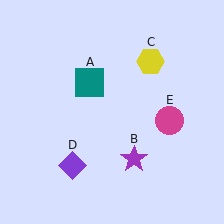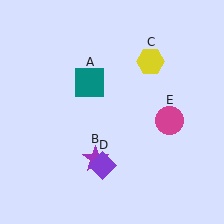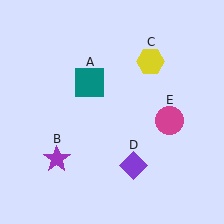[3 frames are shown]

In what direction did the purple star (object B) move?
The purple star (object B) moved left.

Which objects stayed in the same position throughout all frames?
Teal square (object A) and yellow hexagon (object C) and magenta circle (object E) remained stationary.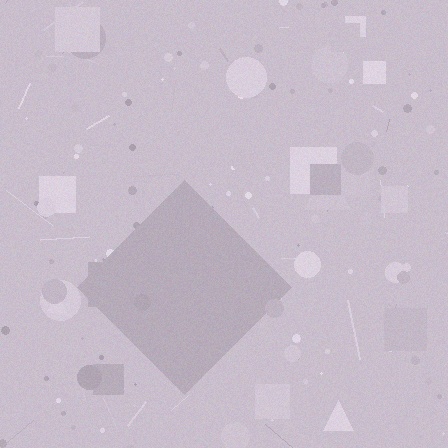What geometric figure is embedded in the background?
A diamond is embedded in the background.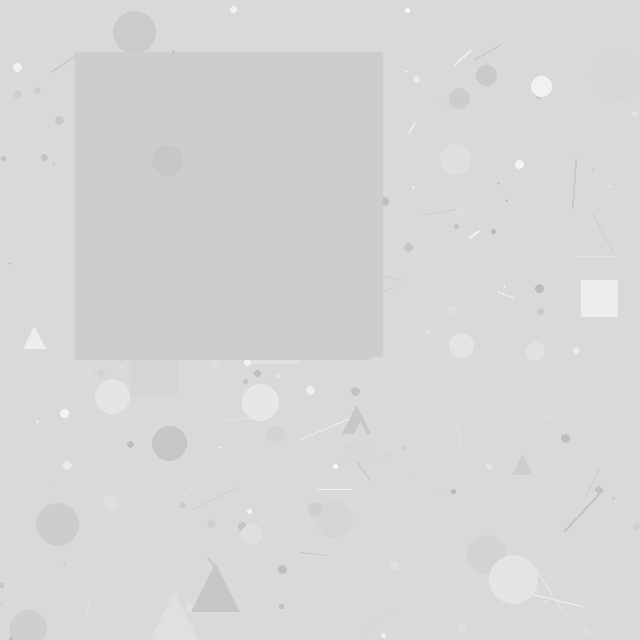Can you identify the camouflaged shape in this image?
The camouflaged shape is a square.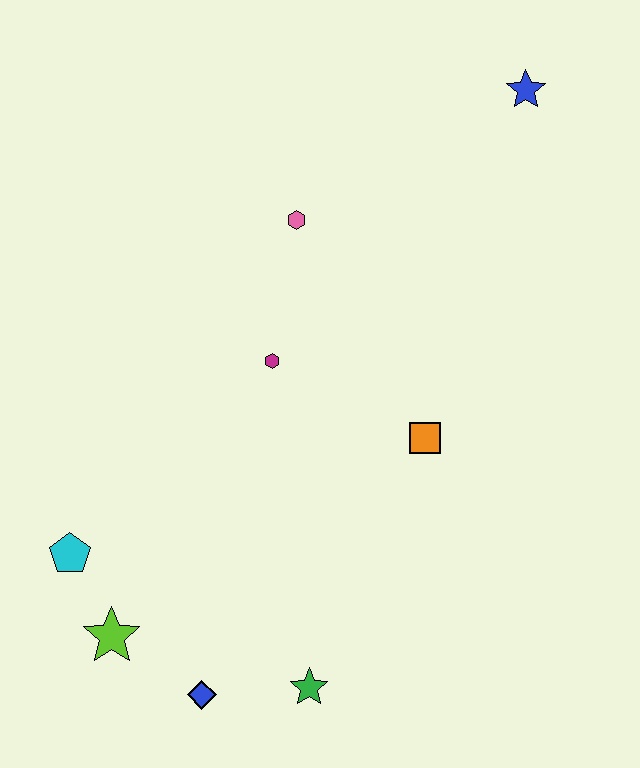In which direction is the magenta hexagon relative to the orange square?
The magenta hexagon is to the left of the orange square.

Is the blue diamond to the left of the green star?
Yes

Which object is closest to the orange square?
The magenta hexagon is closest to the orange square.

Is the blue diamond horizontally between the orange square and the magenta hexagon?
No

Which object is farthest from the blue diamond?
The blue star is farthest from the blue diamond.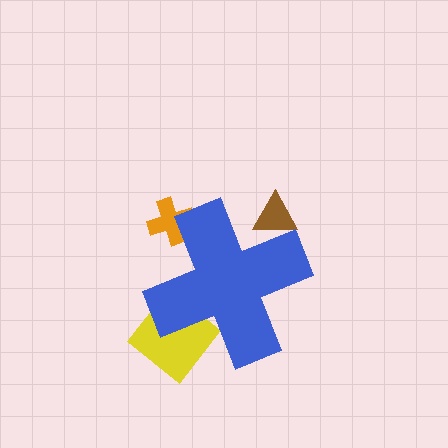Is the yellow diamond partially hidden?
Yes, the yellow diamond is partially hidden behind the blue cross.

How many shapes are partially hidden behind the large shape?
3 shapes are partially hidden.